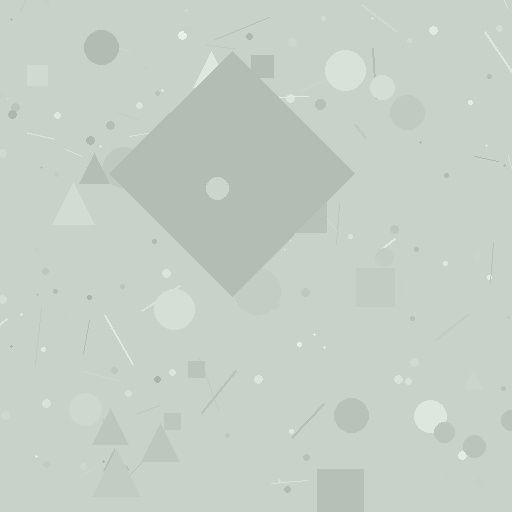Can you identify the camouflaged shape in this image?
The camouflaged shape is a diamond.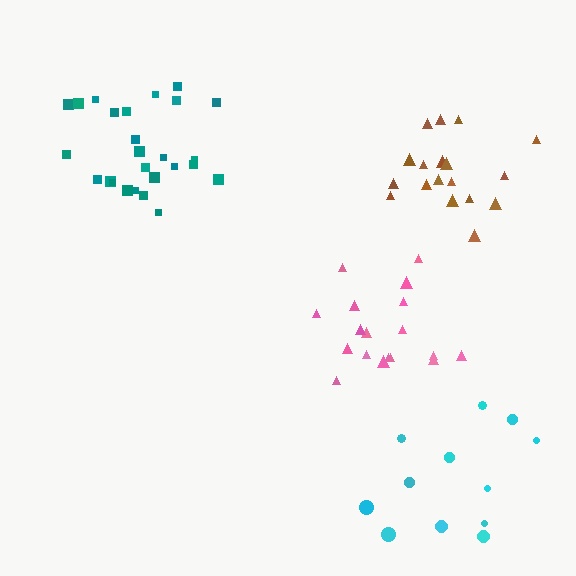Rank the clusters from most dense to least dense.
teal, brown, pink, cyan.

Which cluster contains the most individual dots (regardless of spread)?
Teal (26).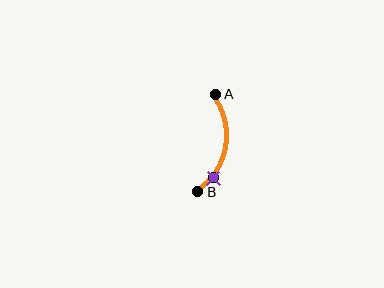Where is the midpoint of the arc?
The arc midpoint is the point on the curve farthest from the straight line joining A and B. It sits to the right of that line.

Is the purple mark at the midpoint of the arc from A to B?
No. The purple mark lies on the arc but is closer to endpoint B. The arc midpoint would be at the point on the curve equidistant along the arc from both A and B.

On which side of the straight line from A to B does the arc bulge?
The arc bulges to the right of the straight line connecting A and B.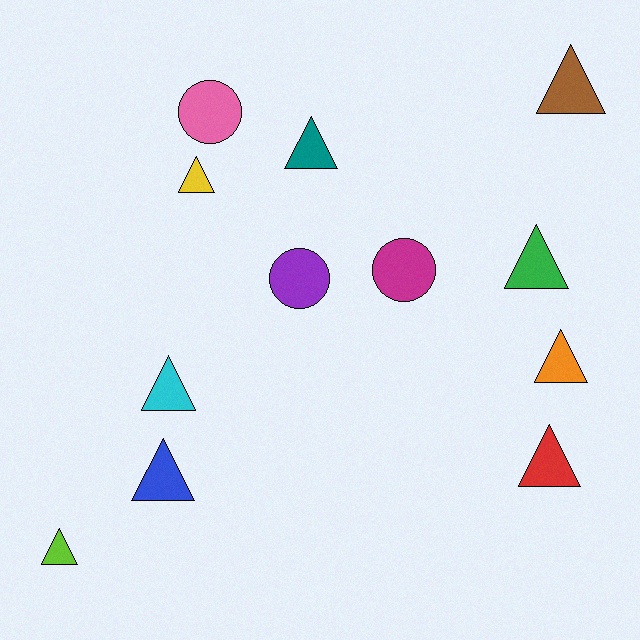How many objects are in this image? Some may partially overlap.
There are 12 objects.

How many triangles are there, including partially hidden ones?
There are 9 triangles.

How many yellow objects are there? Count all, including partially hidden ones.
There is 1 yellow object.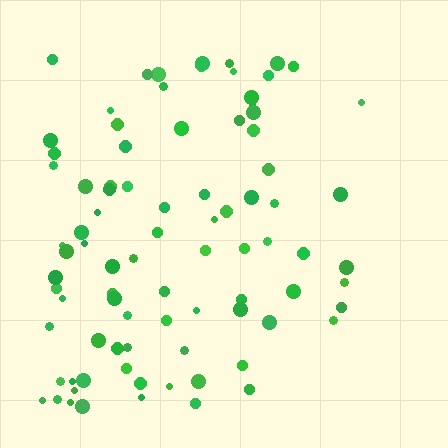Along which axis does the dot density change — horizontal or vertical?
Horizontal.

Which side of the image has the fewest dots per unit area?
The right.